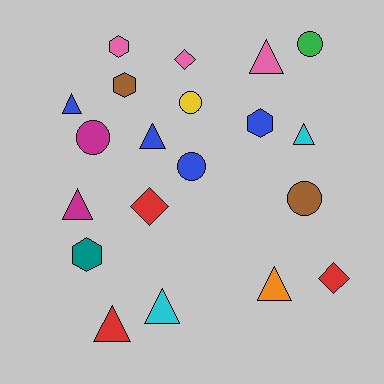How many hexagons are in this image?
There are 4 hexagons.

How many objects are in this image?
There are 20 objects.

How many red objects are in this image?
There are 3 red objects.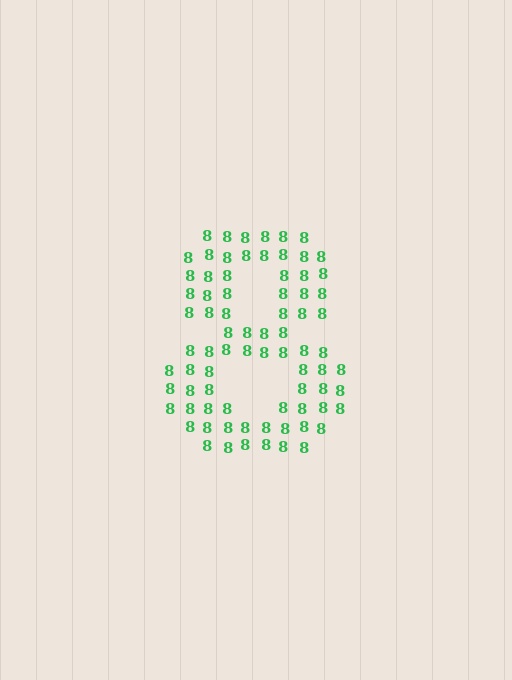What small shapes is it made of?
It is made of small digit 8's.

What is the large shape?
The large shape is the digit 8.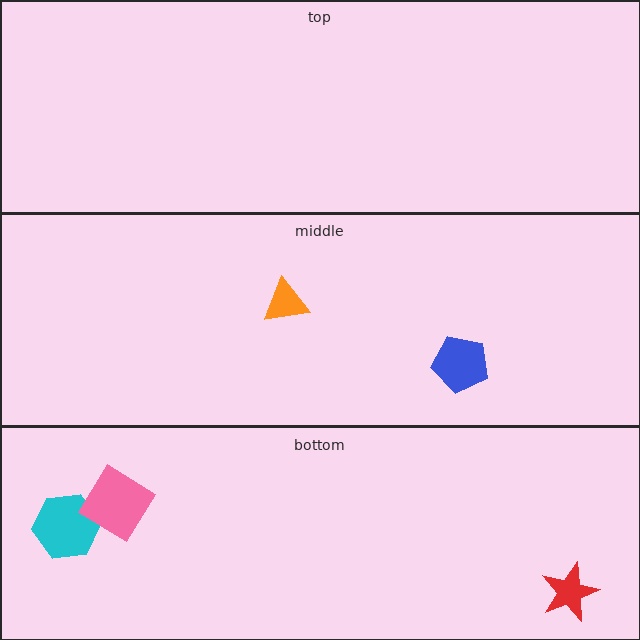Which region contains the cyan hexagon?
The bottom region.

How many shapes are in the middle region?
2.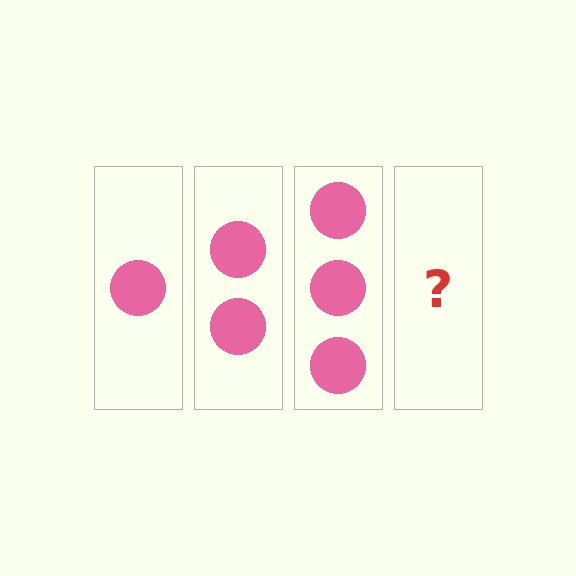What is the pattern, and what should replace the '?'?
The pattern is that each step adds one more circle. The '?' should be 4 circles.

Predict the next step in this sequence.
The next step is 4 circles.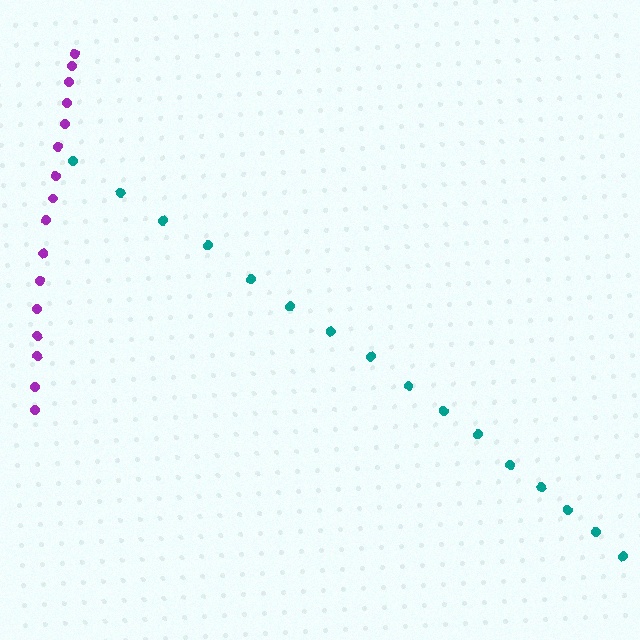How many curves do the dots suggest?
There are 2 distinct paths.